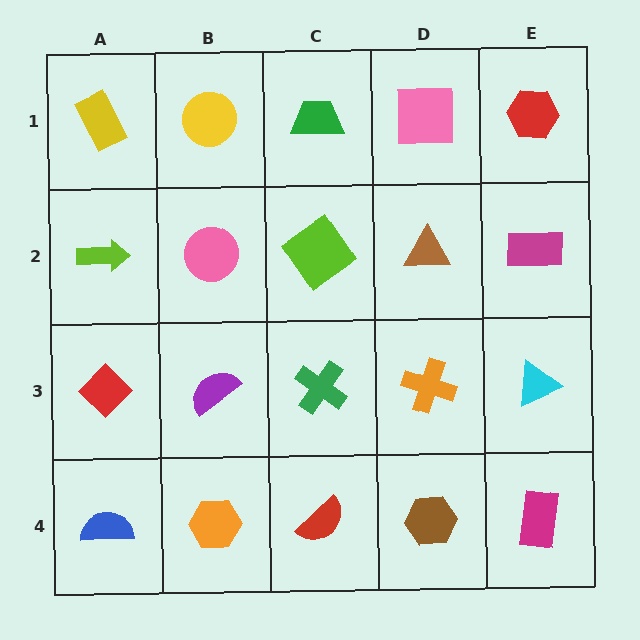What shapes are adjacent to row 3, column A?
A lime arrow (row 2, column A), a blue semicircle (row 4, column A), a purple semicircle (row 3, column B).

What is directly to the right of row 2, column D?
A magenta rectangle.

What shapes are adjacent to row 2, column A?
A yellow rectangle (row 1, column A), a red diamond (row 3, column A), a pink circle (row 2, column B).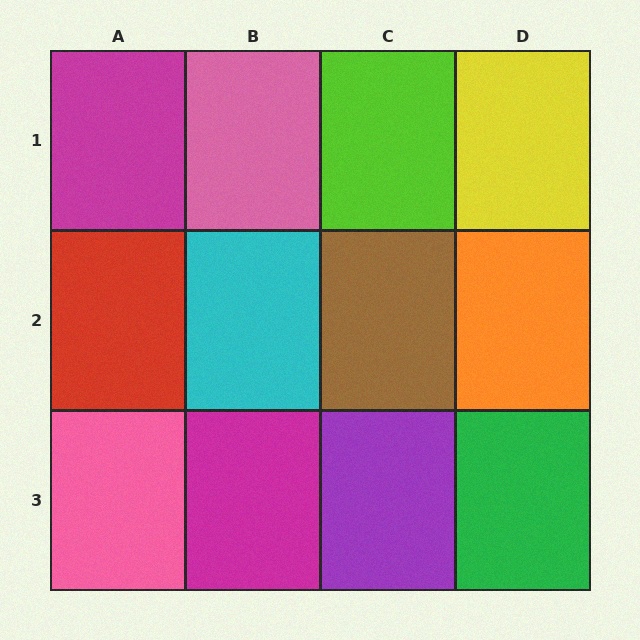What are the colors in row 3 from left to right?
Pink, magenta, purple, green.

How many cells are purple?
1 cell is purple.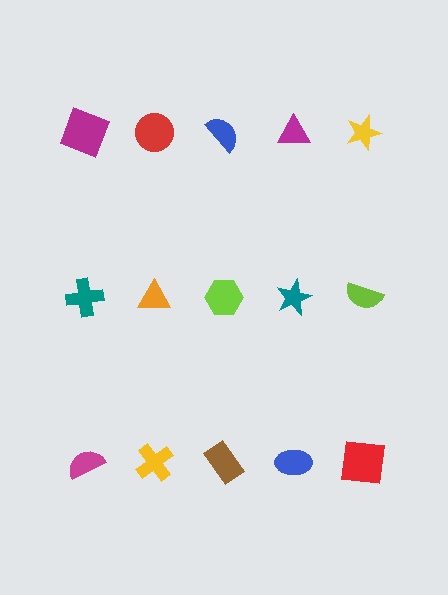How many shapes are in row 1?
5 shapes.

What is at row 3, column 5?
A red square.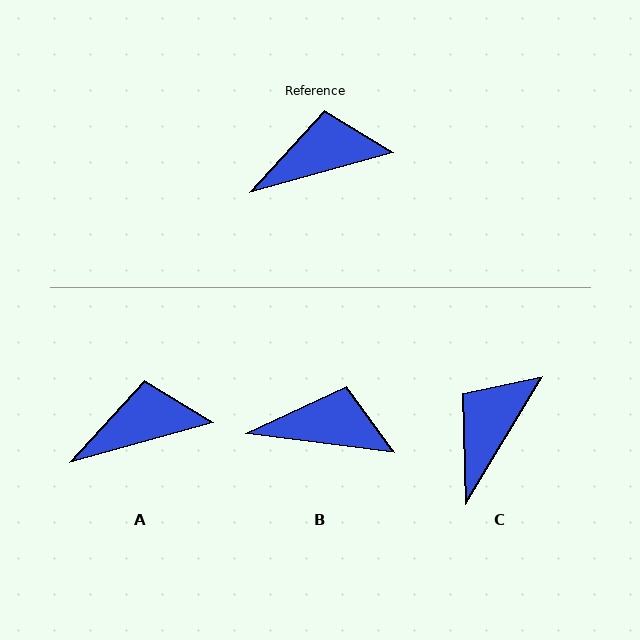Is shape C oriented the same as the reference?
No, it is off by about 44 degrees.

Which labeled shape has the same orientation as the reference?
A.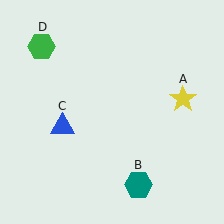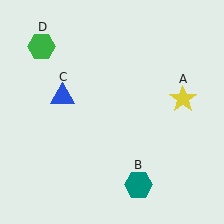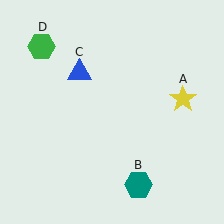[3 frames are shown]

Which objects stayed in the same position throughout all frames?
Yellow star (object A) and teal hexagon (object B) and green hexagon (object D) remained stationary.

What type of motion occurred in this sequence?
The blue triangle (object C) rotated clockwise around the center of the scene.